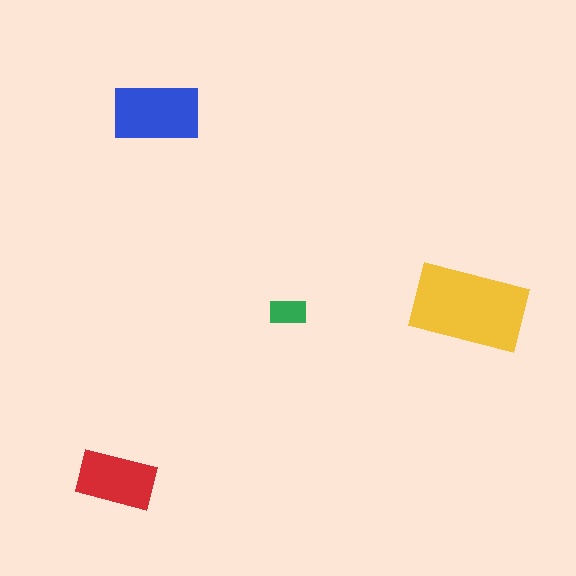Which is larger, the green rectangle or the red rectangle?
The red one.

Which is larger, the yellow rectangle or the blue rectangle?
The yellow one.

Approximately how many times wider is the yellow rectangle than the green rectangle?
About 3 times wider.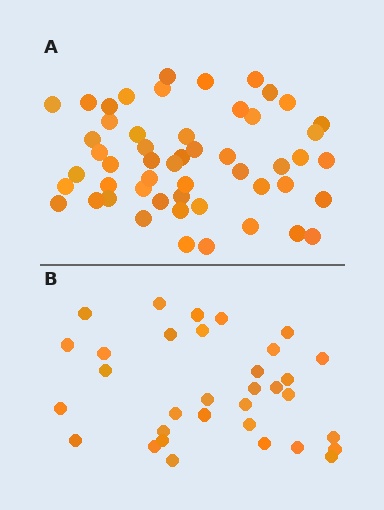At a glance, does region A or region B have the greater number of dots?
Region A (the top region) has more dots.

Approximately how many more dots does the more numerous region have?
Region A has approximately 20 more dots than region B.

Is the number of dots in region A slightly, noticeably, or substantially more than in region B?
Region A has substantially more. The ratio is roughly 1.6 to 1.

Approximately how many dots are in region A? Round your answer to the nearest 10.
About 50 dots. (The exact count is 52, which rounds to 50.)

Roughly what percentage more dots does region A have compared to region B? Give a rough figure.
About 60% more.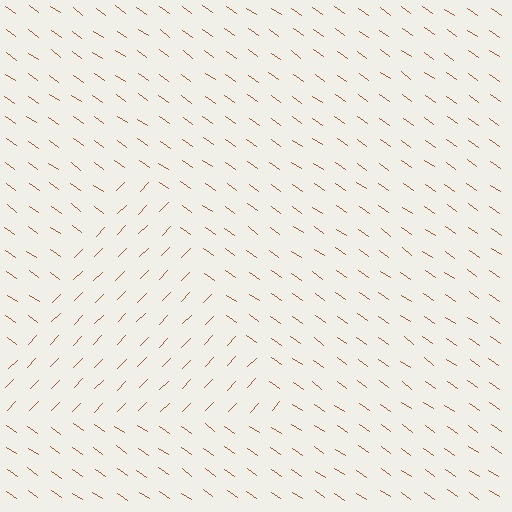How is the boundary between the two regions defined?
The boundary is defined purely by a change in line orientation (approximately 81 degrees difference). All lines are the same color and thickness.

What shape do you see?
I see a triangle.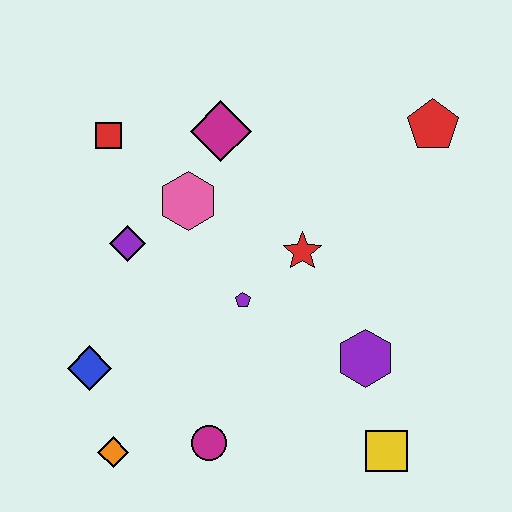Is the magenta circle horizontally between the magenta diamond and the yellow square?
No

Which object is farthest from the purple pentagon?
The red pentagon is farthest from the purple pentagon.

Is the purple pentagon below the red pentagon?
Yes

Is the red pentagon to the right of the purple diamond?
Yes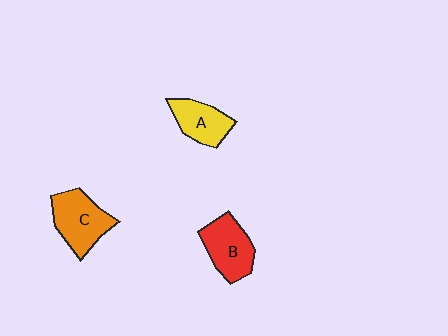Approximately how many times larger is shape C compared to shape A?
Approximately 1.4 times.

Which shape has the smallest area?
Shape A (yellow).